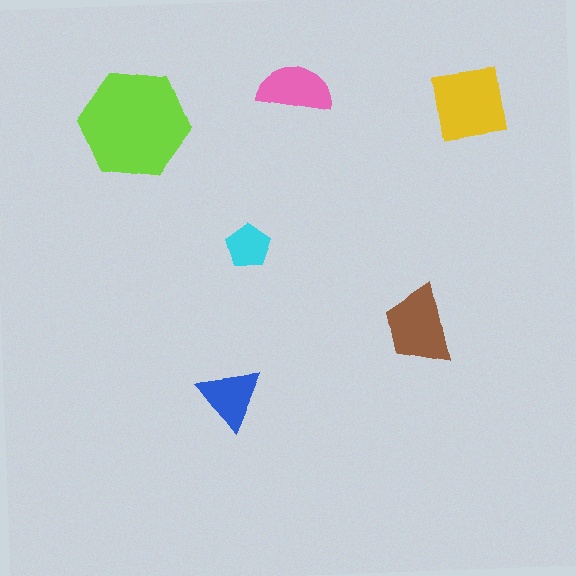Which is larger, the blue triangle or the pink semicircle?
The pink semicircle.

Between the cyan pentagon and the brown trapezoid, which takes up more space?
The brown trapezoid.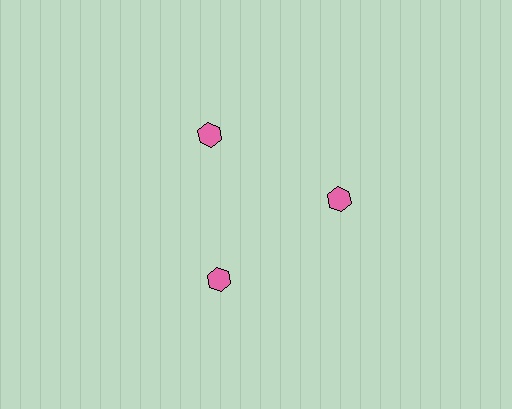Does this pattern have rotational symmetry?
Yes, this pattern has 3-fold rotational symmetry. It looks the same after rotating 120 degrees around the center.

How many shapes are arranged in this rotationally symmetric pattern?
There are 3 shapes, arranged in 3 groups of 1.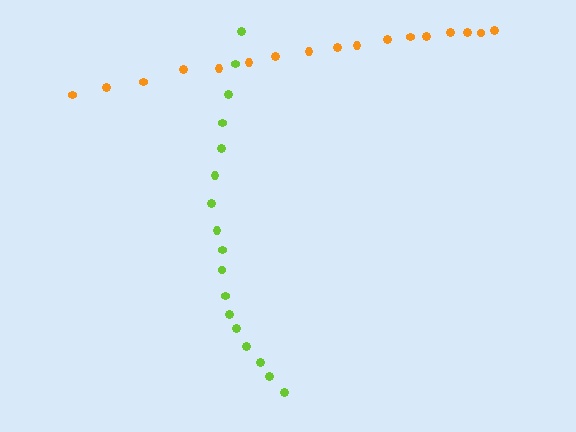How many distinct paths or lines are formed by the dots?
There are 2 distinct paths.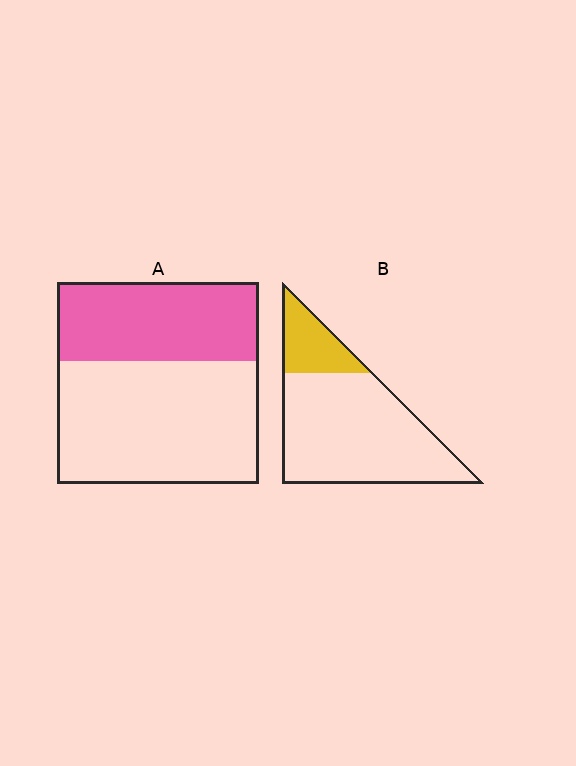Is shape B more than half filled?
No.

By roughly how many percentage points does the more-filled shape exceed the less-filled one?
By roughly 20 percentage points (A over B).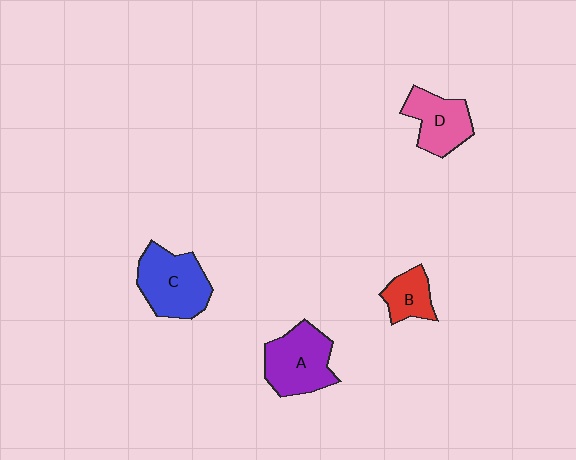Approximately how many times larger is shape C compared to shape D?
Approximately 1.3 times.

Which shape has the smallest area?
Shape B (red).